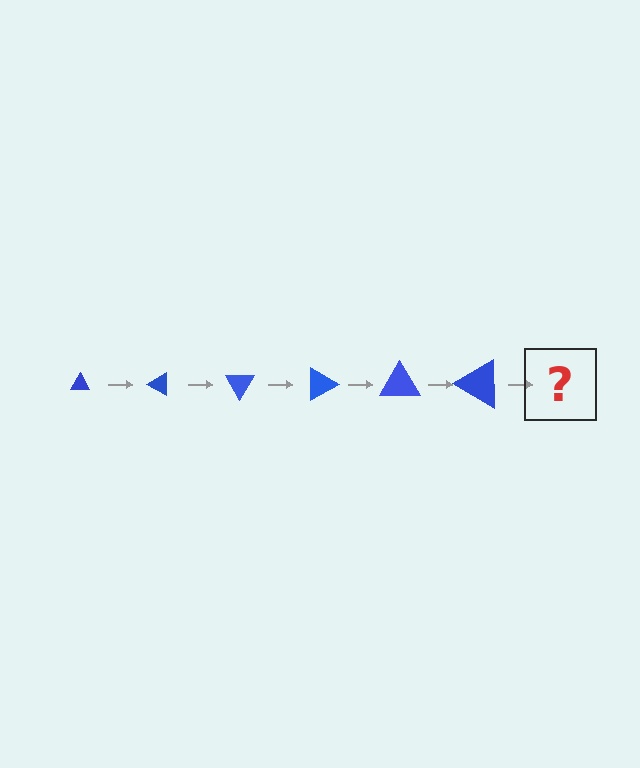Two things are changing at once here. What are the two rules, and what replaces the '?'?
The two rules are that the triangle grows larger each step and it rotates 30 degrees each step. The '?' should be a triangle, larger than the previous one and rotated 180 degrees from the start.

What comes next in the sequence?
The next element should be a triangle, larger than the previous one and rotated 180 degrees from the start.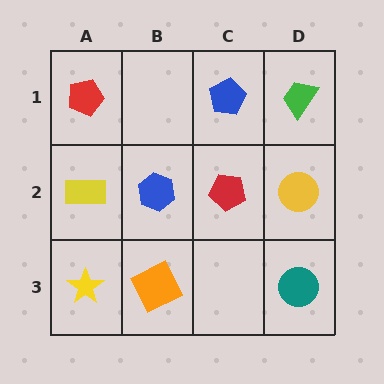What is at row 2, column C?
A red pentagon.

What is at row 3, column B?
An orange square.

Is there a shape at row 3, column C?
No, that cell is empty.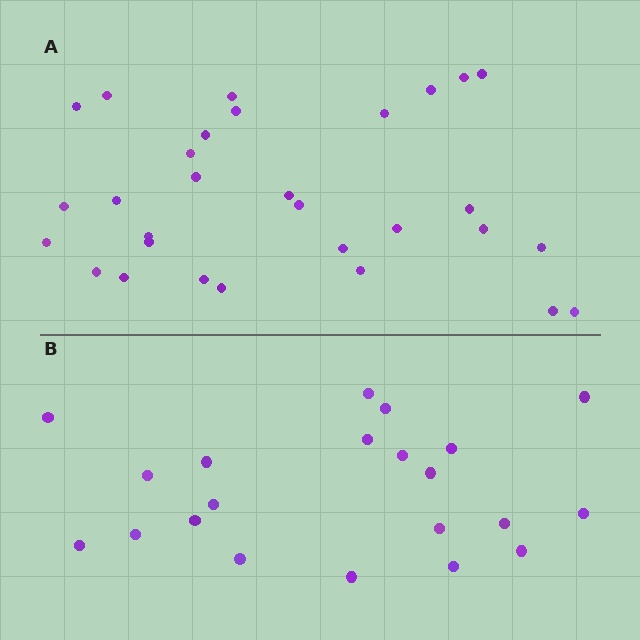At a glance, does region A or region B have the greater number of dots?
Region A (the top region) has more dots.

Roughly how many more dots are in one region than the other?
Region A has roughly 8 or so more dots than region B.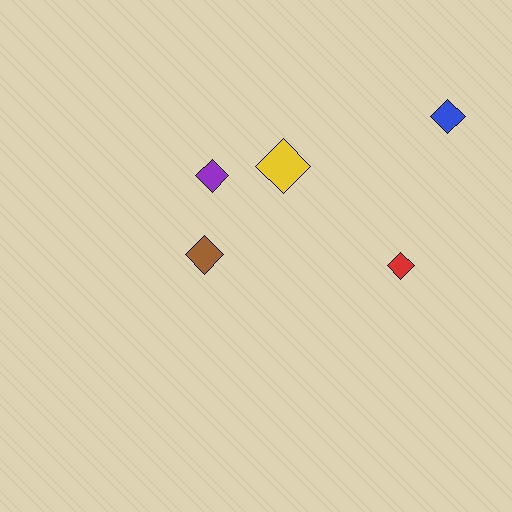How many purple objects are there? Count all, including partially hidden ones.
There is 1 purple object.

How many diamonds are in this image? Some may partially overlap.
There are 5 diamonds.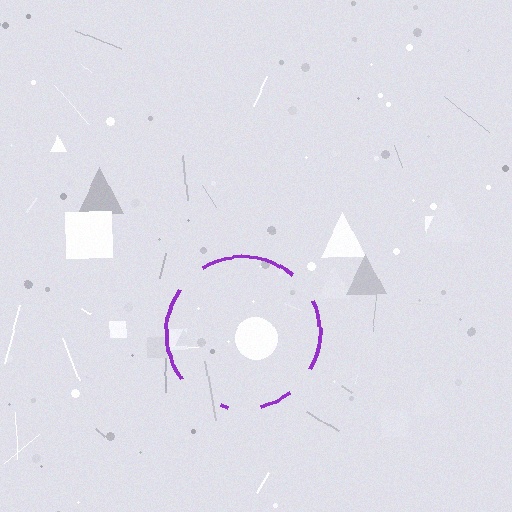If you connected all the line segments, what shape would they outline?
They would outline a circle.